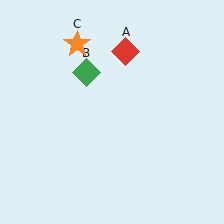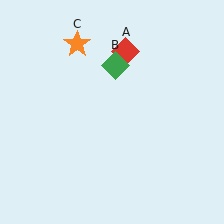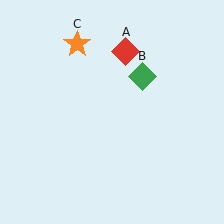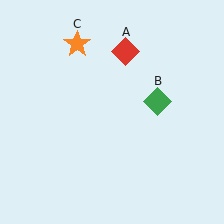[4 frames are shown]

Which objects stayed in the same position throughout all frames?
Red diamond (object A) and orange star (object C) remained stationary.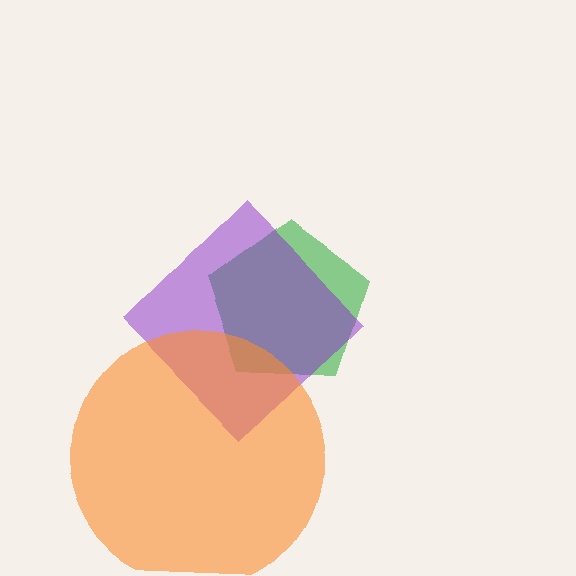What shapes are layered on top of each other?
The layered shapes are: a green pentagon, a purple diamond, an orange circle.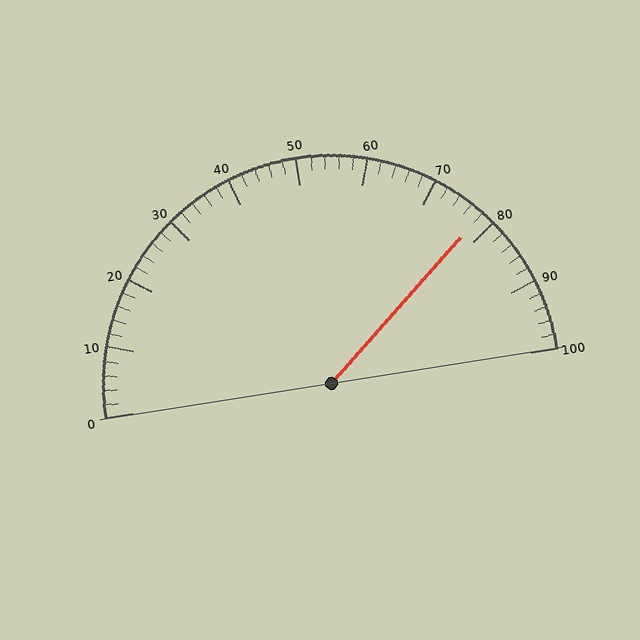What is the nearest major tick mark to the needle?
The nearest major tick mark is 80.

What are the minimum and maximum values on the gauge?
The gauge ranges from 0 to 100.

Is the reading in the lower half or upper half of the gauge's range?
The reading is in the upper half of the range (0 to 100).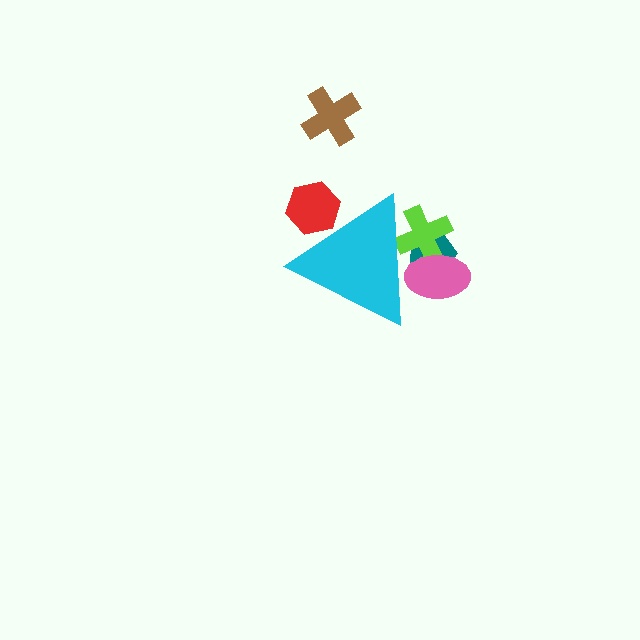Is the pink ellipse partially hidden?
Yes, the pink ellipse is partially hidden behind the cyan triangle.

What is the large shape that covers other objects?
A cyan triangle.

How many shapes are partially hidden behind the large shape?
4 shapes are partially hidden.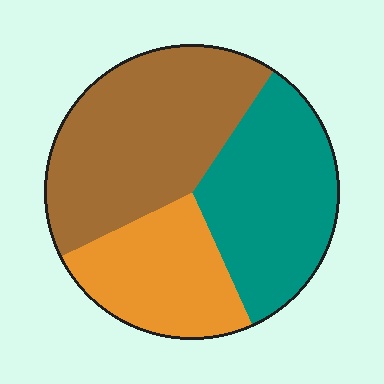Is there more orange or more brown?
Brown.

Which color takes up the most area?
Brown, at roughly 40%.